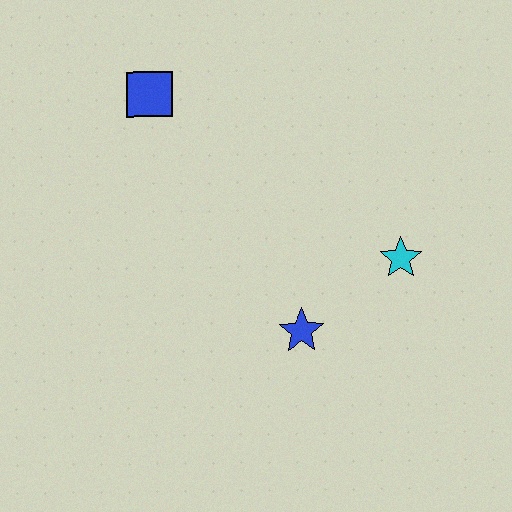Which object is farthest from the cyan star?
The blue square is farthest from the cyan star.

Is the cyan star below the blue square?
Yes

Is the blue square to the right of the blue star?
No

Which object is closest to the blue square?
The blue star is closest to the blue square.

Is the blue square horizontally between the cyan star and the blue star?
No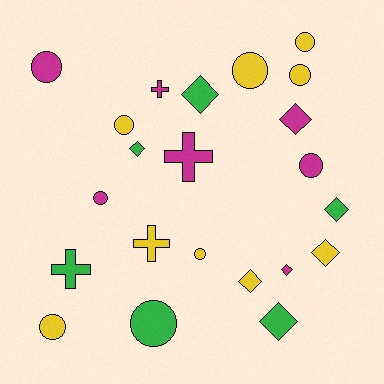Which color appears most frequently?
Yellow, with 9 objects.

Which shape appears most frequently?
Circle, with 10 objects.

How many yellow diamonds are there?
There are 2 yellow diamonds.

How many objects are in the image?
There are 22 objects.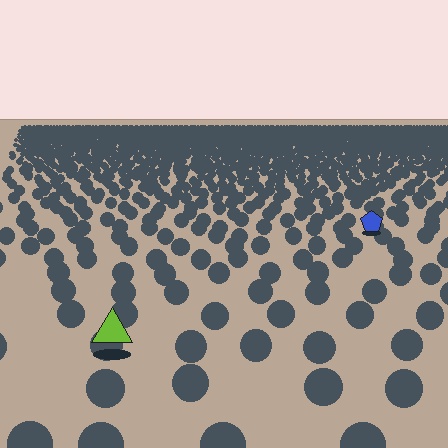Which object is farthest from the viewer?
The blue pentagon is farthest from the viewer. It appears smaller and the ground texture around it is denser.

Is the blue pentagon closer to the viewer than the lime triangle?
No. The lime triangle is closer — you can tell from the texture gradient: the ground texture is coarser near it.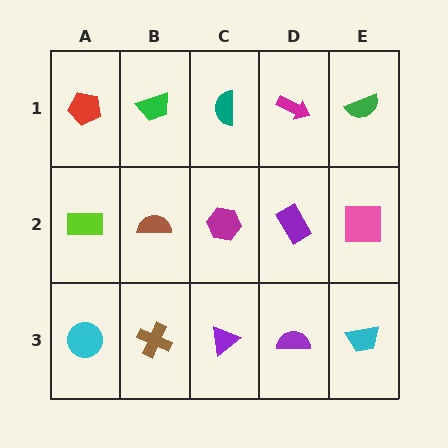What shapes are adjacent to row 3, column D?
A purple rectangle (row 2, column D), a purple triangle (row 3, column C), a cyan trapezoid (row 3, column E).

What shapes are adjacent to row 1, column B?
A brown semicircle (row 2, column B), a red pentagon (row 1, column A), a teal semicircle (row 1, column C).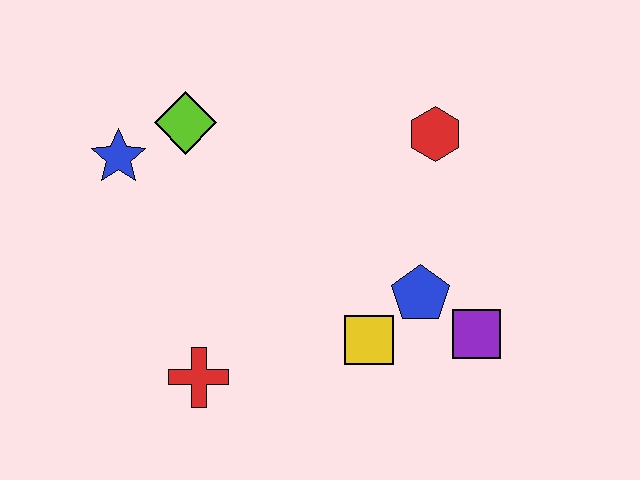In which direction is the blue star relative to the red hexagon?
The blue star is to the left of the red hexagon.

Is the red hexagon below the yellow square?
No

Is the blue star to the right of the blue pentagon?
No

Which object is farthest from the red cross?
The red hexagon is farthest from the red cross.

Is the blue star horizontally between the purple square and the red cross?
No